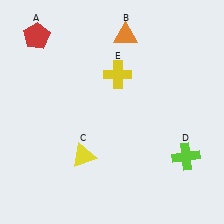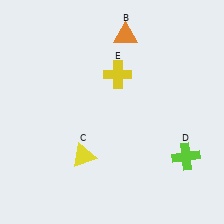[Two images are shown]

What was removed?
The red pentagon (A) was removed in Image 2.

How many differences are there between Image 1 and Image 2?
There is 1 difference between the two images.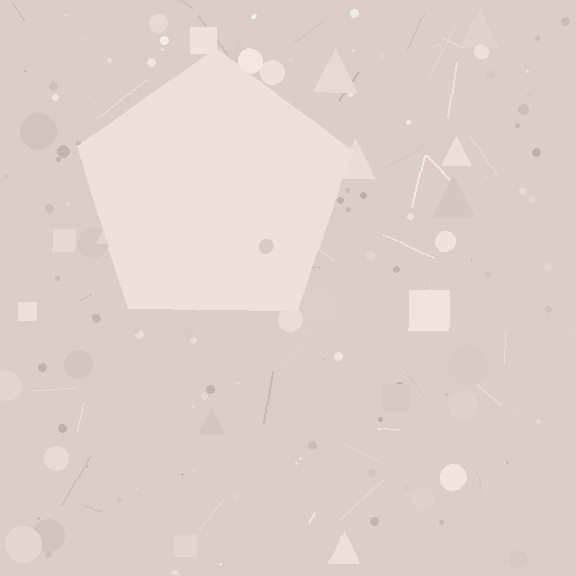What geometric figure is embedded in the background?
A pentagon is embedded in the background.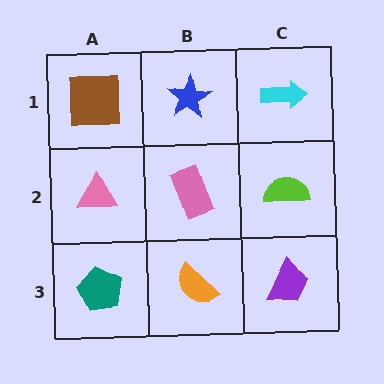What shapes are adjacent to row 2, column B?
A blue star (row 1, column B), an orange semicircle (row 3, column B), a pink triangle (row 2, column A), a lime semicircle (row 2, column C).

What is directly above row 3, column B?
A pink rectangle.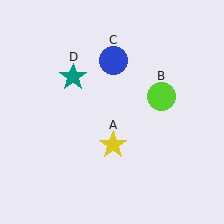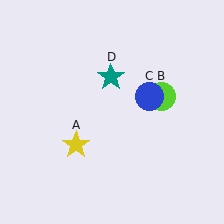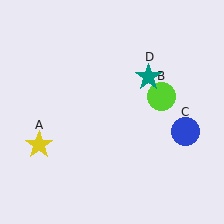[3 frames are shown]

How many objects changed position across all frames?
3 objects changed position: yellow star (object A), blue circle (object C), teal star (object D).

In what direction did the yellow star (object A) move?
The yellow star (object A) moved left.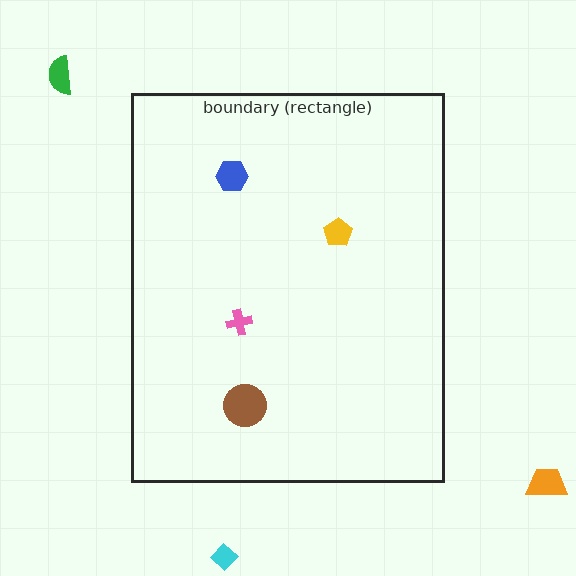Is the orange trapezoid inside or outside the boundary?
Outside.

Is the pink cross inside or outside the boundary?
Inside.